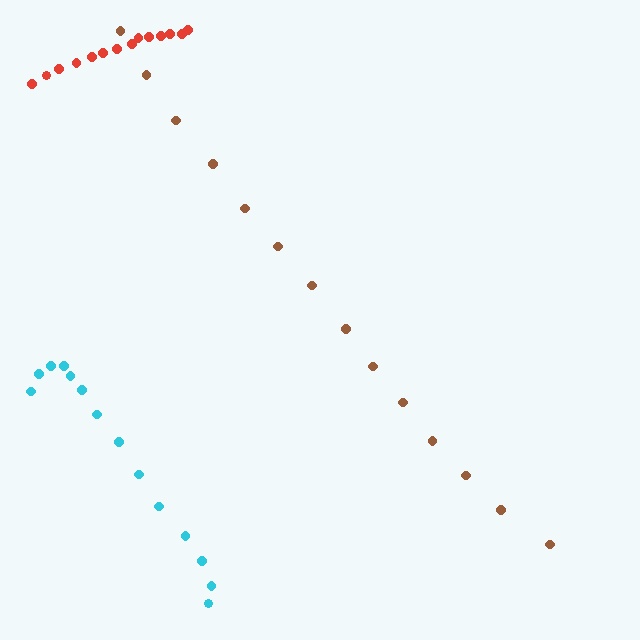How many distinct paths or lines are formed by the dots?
There are 3 distinct paths.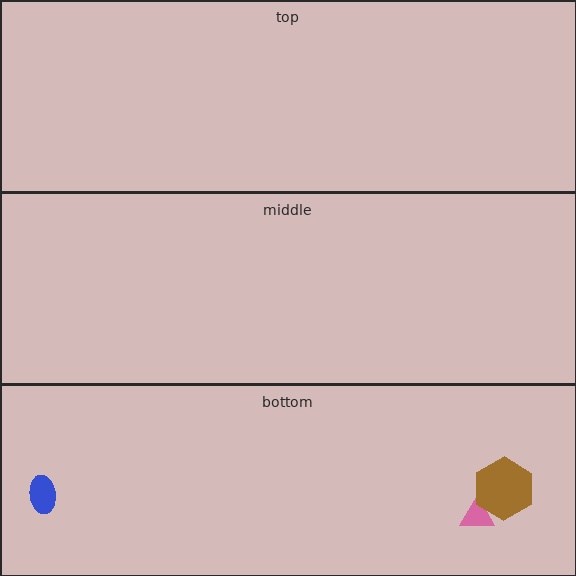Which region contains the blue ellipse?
The bottom region.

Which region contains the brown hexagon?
The bottom region.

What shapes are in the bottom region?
The pink triangle, the blue ellipse, the brown hexagon.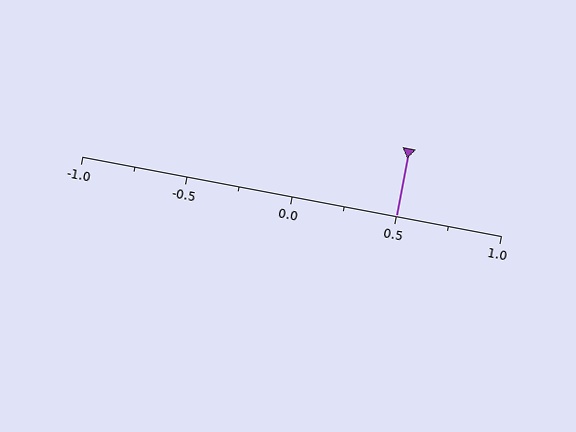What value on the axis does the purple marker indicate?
The marker indicates approximately 0.5.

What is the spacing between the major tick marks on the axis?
The major ticks are spaced 0.5 apart.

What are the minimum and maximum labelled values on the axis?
The axis runs from -1.0 to 1.0.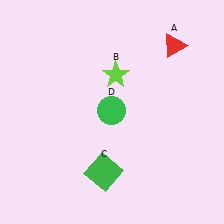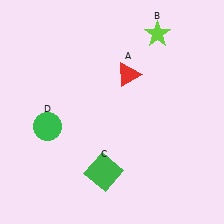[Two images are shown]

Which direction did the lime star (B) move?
The lime star (B) moved right.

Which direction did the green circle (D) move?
The green circle (D) moved left.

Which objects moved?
The objects that moved are: the red triangle (A), the lime star (B), the green circle (D).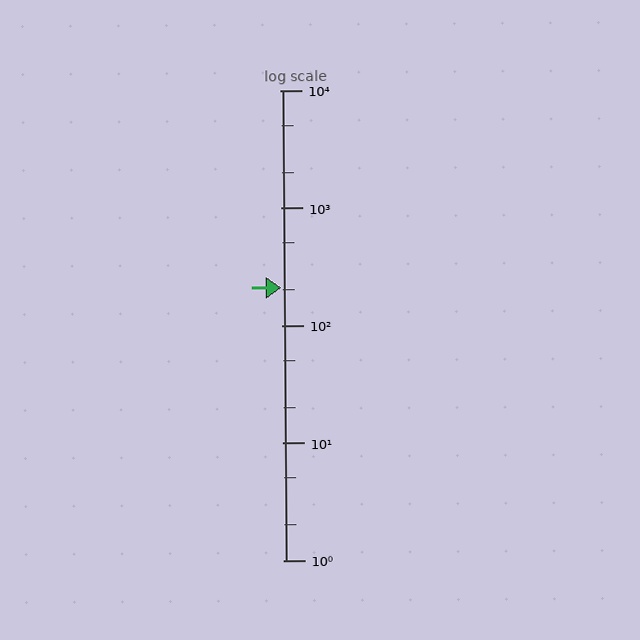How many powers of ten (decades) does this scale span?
The scale spans 4 decades, from 1 to 10000.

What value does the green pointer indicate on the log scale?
The pointer indicates approximately 210.